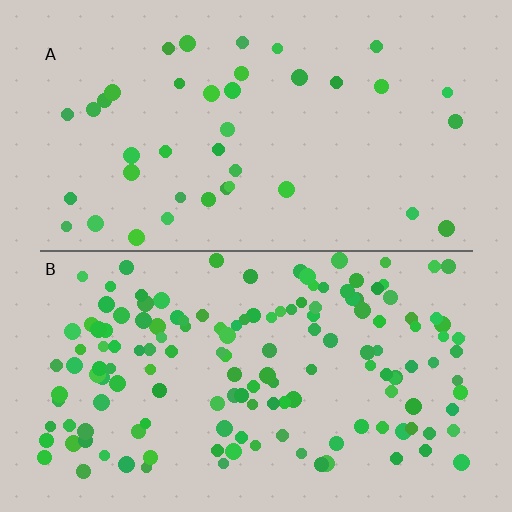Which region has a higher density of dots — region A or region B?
B (the bottom).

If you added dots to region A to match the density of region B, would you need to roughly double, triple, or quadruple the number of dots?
Approximately quadruple.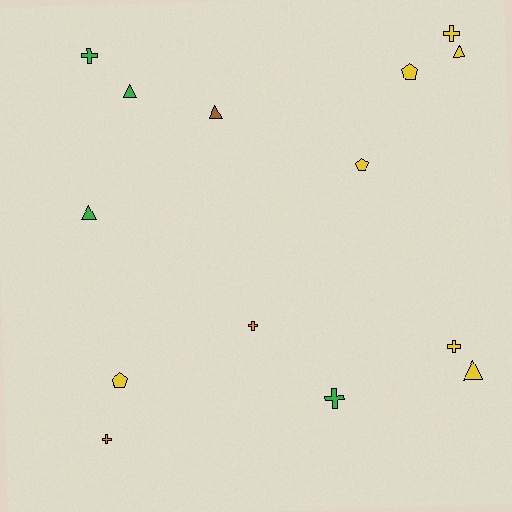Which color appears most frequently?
Yellow, with 7 objects.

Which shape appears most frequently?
Cross, with 6 objects.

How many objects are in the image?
There are 14 objects.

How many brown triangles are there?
There is 1 brown triangle.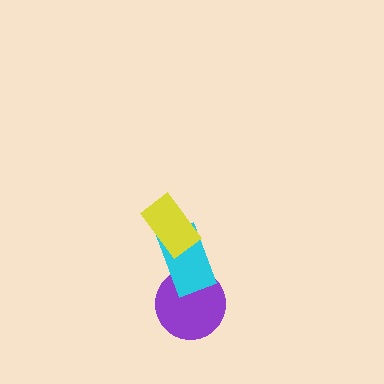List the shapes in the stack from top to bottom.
From top to bottom: the yellow rectangle, the cyan rectangle, the purple circle.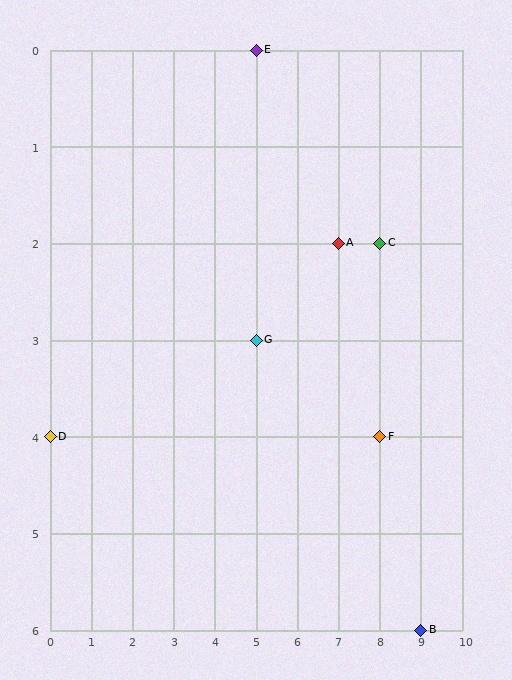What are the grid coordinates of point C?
Point C is at grid coordinates (8, 2).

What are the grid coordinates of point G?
Point G is at grid coordinates (5, 3).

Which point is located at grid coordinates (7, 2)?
Point A is at (7, 2).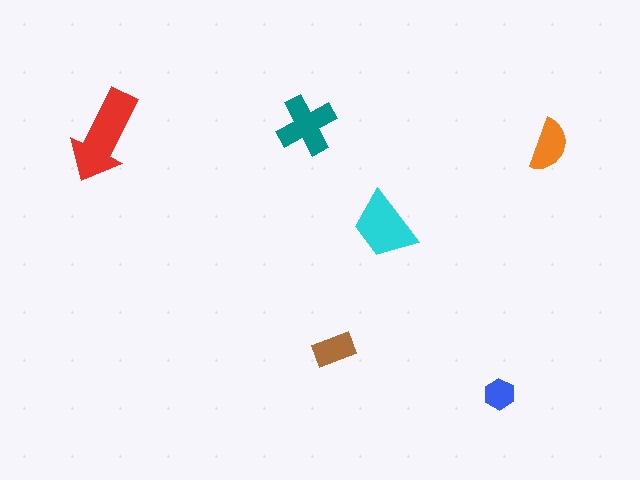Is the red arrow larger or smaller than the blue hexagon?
Larger.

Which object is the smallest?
The blue hexagon.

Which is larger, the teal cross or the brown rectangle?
The teal cross.